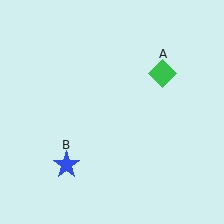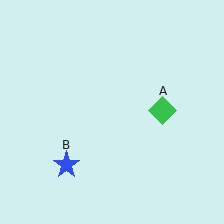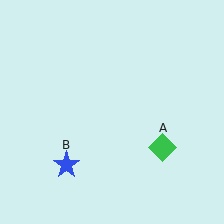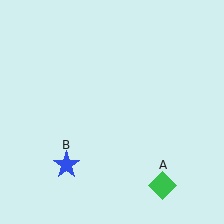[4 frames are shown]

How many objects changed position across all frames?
1 object changed position: green diamond (object A).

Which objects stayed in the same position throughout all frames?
Blue star (object B) remained stationary.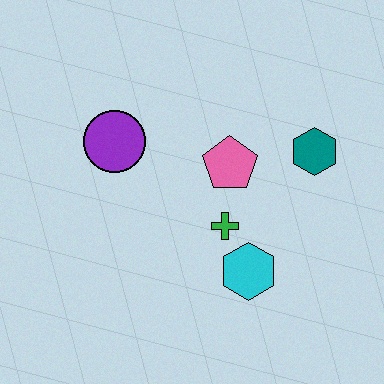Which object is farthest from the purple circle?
The teal hexagon is farthest from the purple circle.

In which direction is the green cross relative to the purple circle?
The green cross is to the right of the purple circle.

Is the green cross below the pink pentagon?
Yes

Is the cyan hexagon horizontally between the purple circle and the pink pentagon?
No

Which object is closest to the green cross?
The cyan hexagon is closest to the green cross.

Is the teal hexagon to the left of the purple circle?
No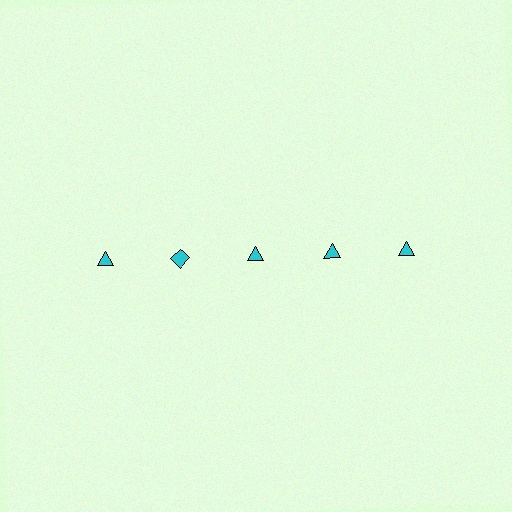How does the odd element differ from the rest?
It has a different shape: diamond instead of triangle.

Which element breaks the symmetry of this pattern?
The cyan diamond in the top row, second from left column breaks the symmetry. All other shapes are cyan triangles.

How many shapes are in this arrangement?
There are 5 shapes arranged in a grid pattern.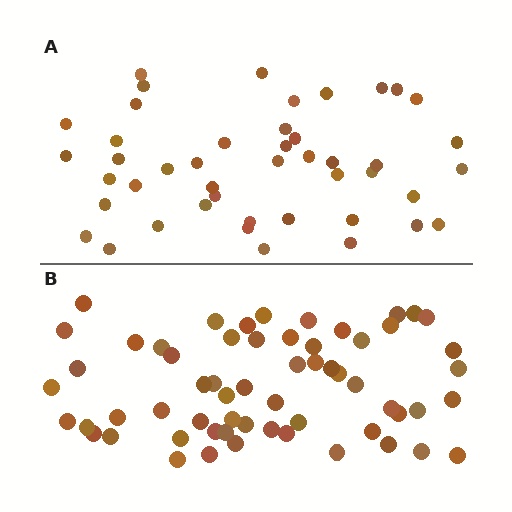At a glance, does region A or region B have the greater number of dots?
Region B (the bottom region) has more dots.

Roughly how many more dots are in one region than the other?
Region B has approximately 15 more dots than region A.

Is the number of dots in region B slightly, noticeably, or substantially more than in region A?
Region B has noticeably more, but not dramatically so. The ratio is roughly 1.3 to 1.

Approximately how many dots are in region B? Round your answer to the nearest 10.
About 60 dots.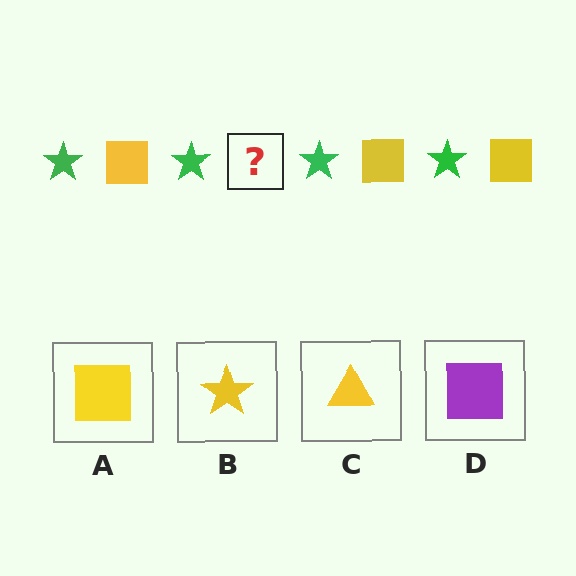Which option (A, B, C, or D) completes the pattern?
A.